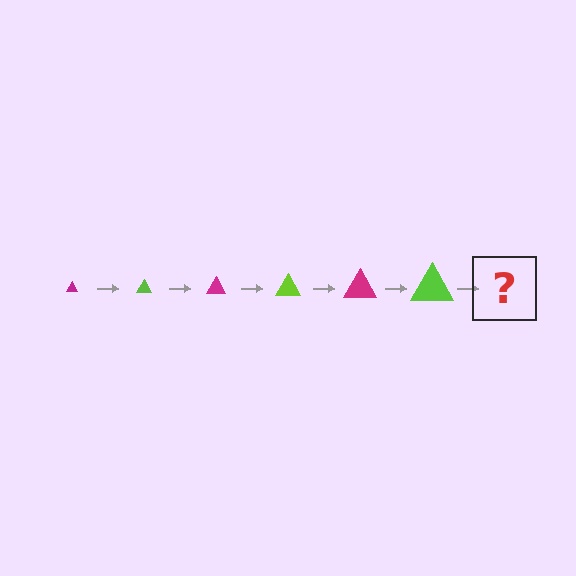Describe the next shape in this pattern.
It should be a magenta triangle, larger than the previous one.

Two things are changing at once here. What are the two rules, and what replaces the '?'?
The two rules are that the triangle grows larger each step and the color cycles through magenta and lime. The '?' should be a magenta triangle, larger than the previous one.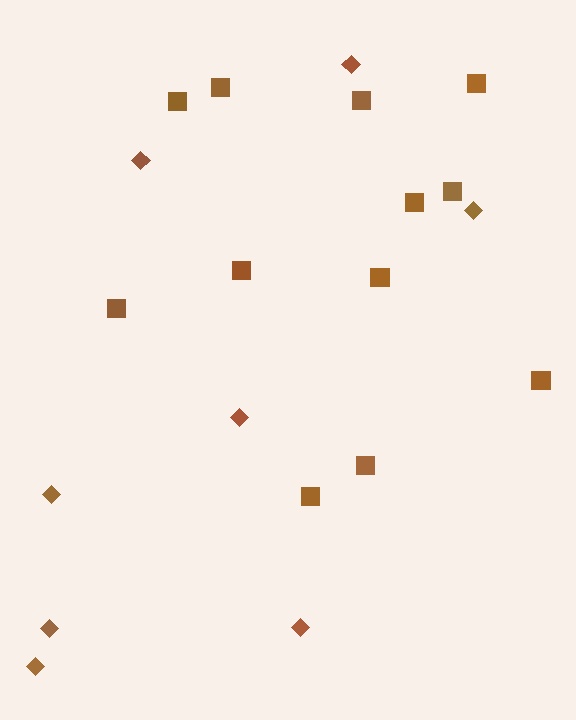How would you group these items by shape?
There are 2 groups: one group of diamonds (8) and one group of squares (12).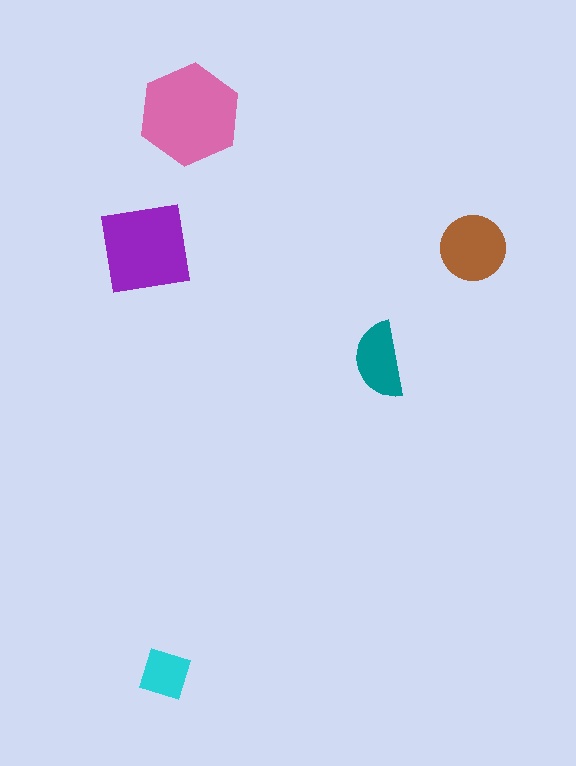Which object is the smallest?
The cyan diamond.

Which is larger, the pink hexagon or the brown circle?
The pink hexagon.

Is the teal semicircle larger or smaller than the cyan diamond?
Larger.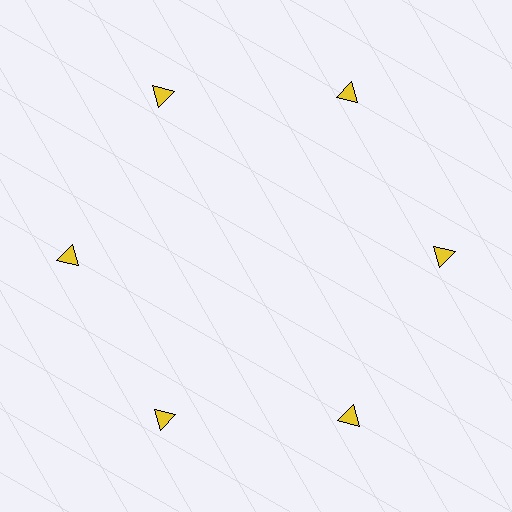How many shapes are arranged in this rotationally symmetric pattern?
There are 6 shapes, arranged in 6 groups of 1.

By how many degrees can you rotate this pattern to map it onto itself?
The pattern maps onto itself every 60 degrees of rotation.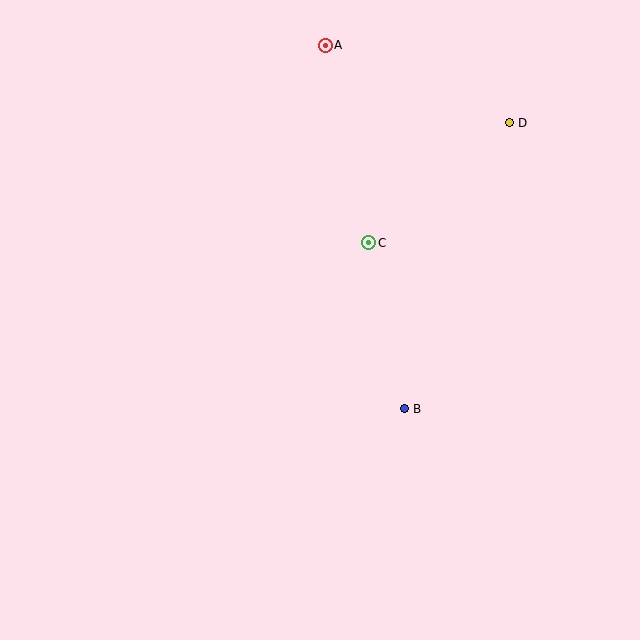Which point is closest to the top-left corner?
Point A is closest to the top-left corner.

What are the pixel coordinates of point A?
Point A is at (325, 45).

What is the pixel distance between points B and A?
The distance between B and A is 372 pixels.